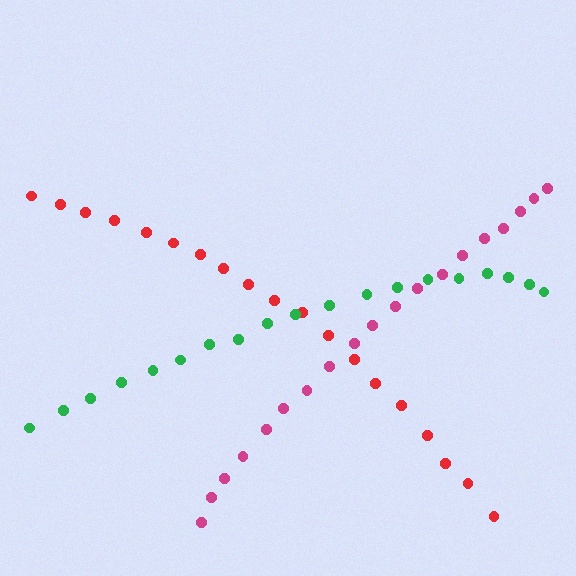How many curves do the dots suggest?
There are 3 distinct paths.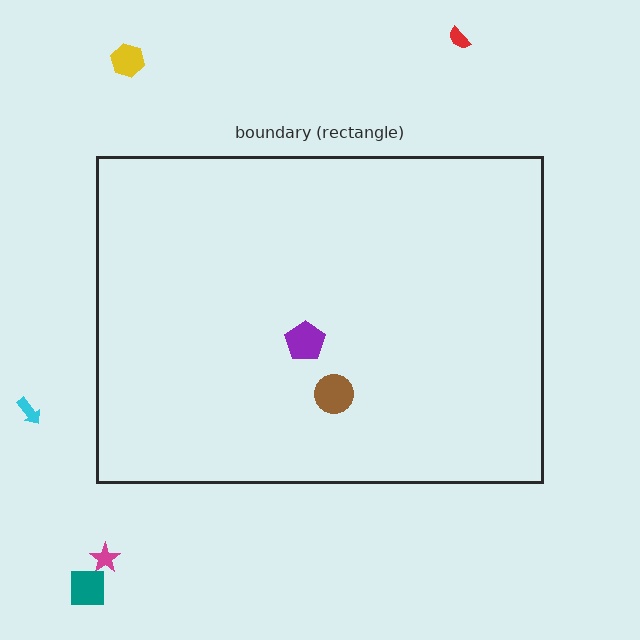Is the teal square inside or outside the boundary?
Outside.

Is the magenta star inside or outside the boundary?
Outside.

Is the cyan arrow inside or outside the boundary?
Outside.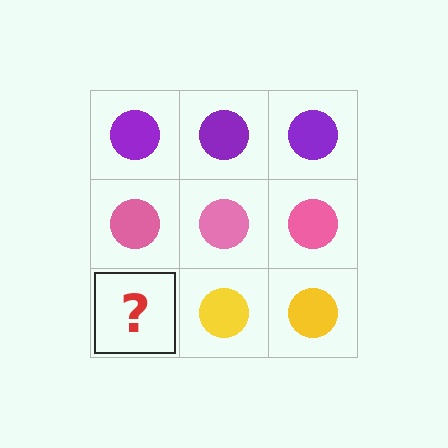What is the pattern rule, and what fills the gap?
The rule is that each row has a consistent color. The gap should be filled with a yellow circle.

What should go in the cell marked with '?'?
The missing cell should contain a yellow circle.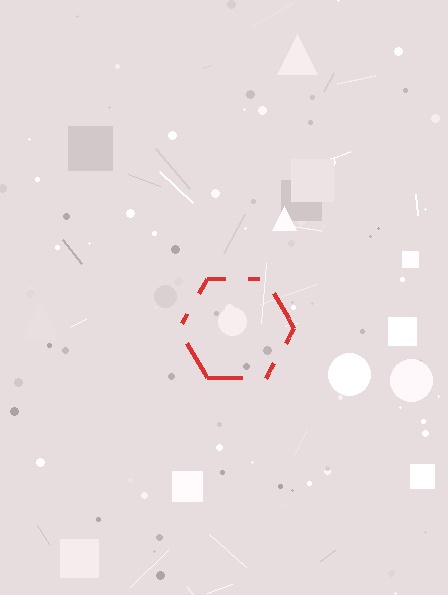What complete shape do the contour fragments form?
The contour fragments form a hexagon.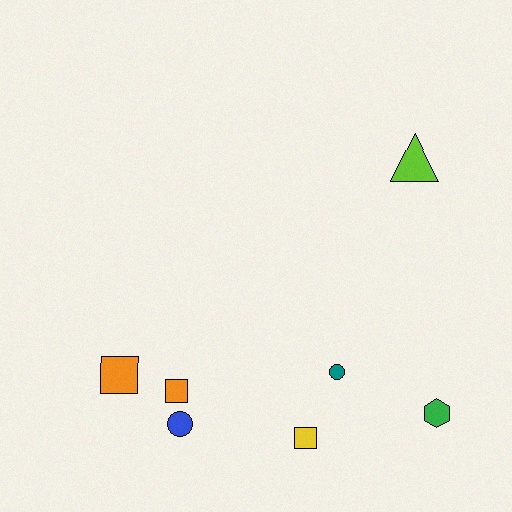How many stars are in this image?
There are no stars.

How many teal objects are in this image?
There is 1 teal object.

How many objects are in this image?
There are 7 objects.